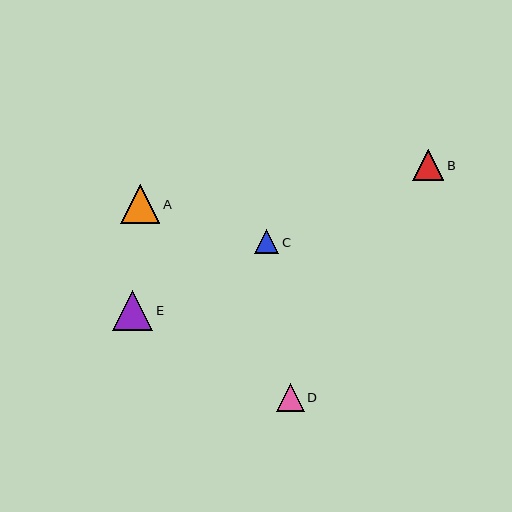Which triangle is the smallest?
Triangle C is the smallest with a size of approximately 24 pixels.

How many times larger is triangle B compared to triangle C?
Triangle B is approximately 1.3 times the size of triangle C.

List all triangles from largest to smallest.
From largest to smallest: E, A, B, D, C.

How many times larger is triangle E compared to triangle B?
Triangle E is approximately 1.3 times the size of triangle B.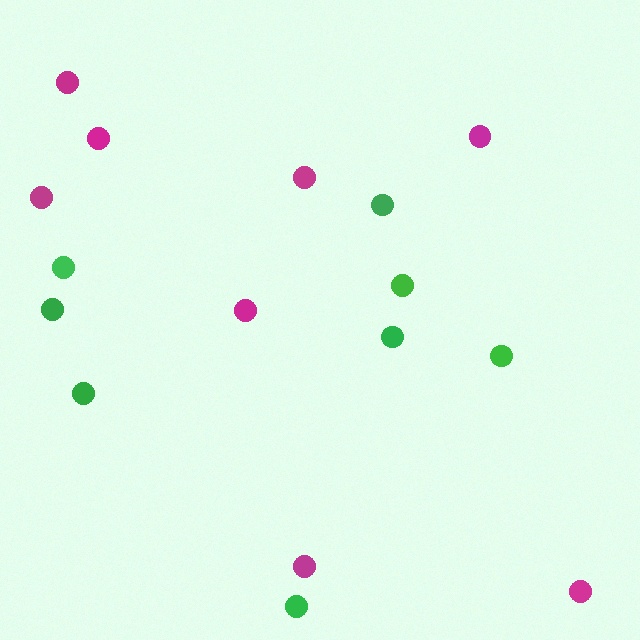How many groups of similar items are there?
There are 2 groups: one group of green circles (8) and one group of magenta circles (8).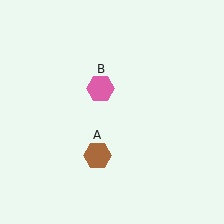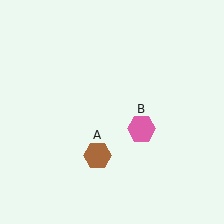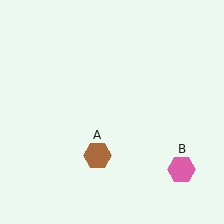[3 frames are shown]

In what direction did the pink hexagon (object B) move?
The pink hexagon (object B) moved down and to the right.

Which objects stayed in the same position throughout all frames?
Brown hexagon (object A) remained stationary.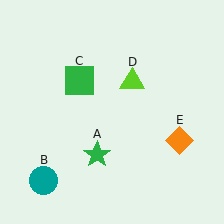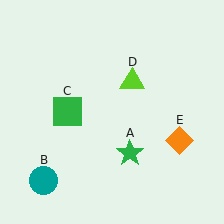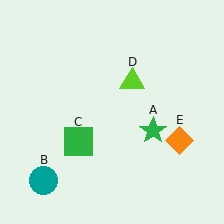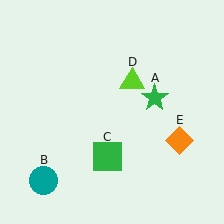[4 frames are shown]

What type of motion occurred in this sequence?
The green star (object A), green square (object C) rotated counterclockwise around the center of the scene.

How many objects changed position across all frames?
2 objects changed position: green star (object A), green square (object C).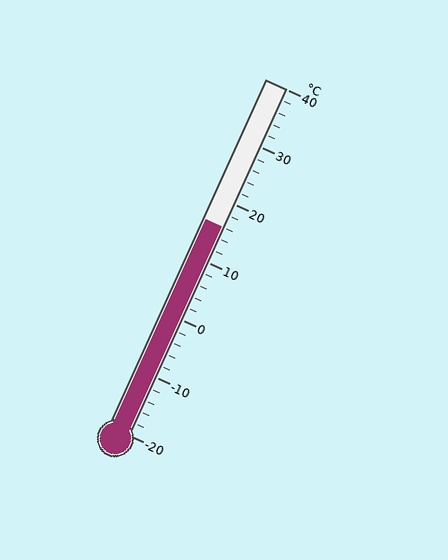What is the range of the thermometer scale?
The thermometer scale ranges from -20°C to 40°C.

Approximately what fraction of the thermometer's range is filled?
The thermometer is filled to approximately 60% of its range.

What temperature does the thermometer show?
The thermometer shows approximately 16°C.